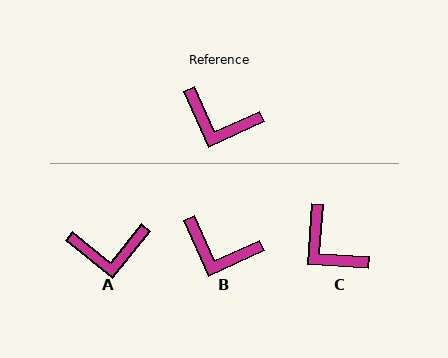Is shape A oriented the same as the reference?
No, it is off by about 27 degrees.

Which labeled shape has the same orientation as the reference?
B.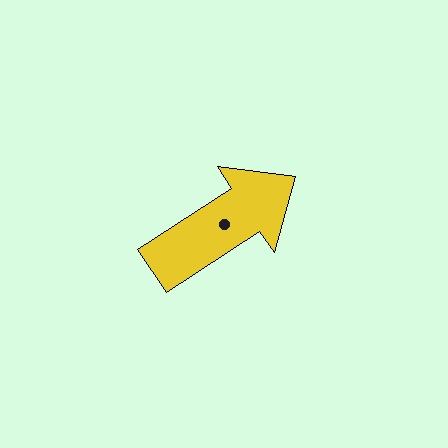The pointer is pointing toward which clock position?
Roughly 2 o'clock.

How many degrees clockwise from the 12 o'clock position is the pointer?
Approximately 57 degrees.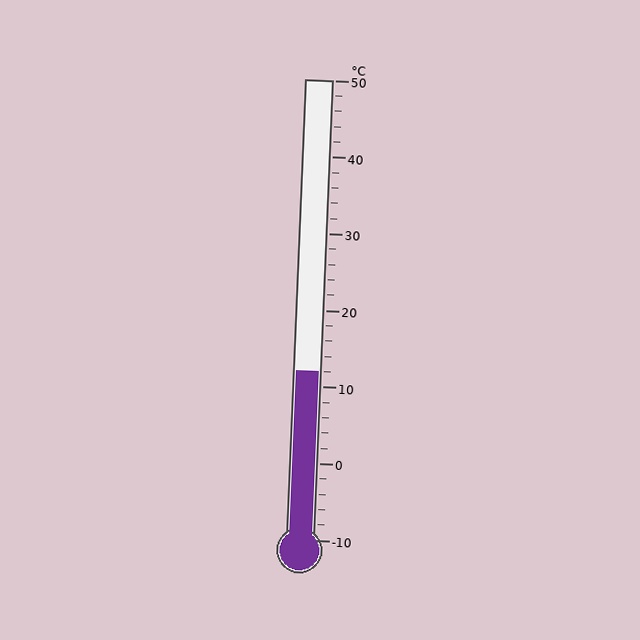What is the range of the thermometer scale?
The thermometer scale ranges from -10°C to 50°C.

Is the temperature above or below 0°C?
The temperature is above 0°C.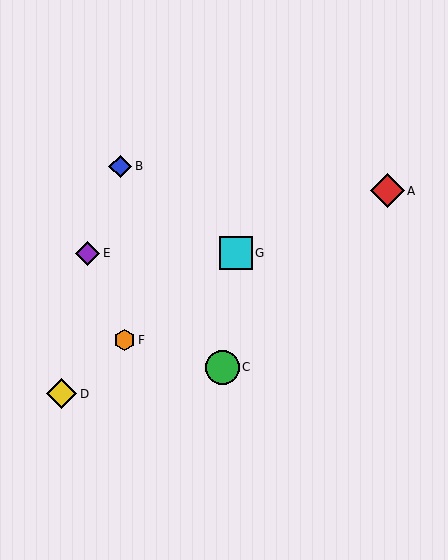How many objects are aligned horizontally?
2 objects (E, G) are aligned horizontally.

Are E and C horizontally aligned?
No, E is at y≈253 and C is at y≈367.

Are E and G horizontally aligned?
Yes, both are at y≈253.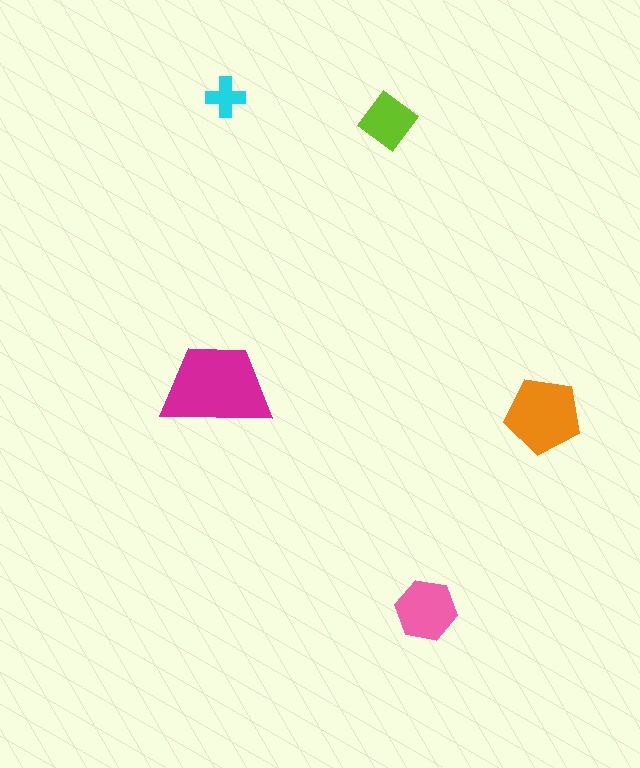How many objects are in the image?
There are 5 objects in the image.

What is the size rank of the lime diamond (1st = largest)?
4th.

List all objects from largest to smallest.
The magenta trapezoid, the orange pentagon, the pink hexagon, the lime diamond, the cyan cross.